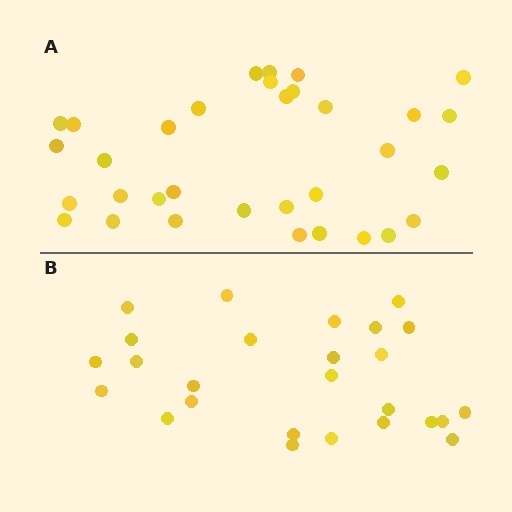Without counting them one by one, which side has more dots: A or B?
Region A (the top region) has more dots.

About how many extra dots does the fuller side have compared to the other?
Region A has roughly 8 or so more dots than region B.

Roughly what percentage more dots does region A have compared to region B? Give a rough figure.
About 25% more.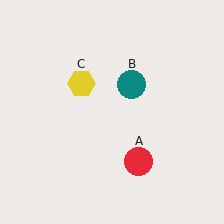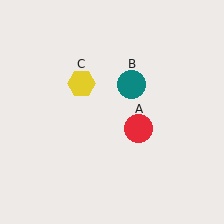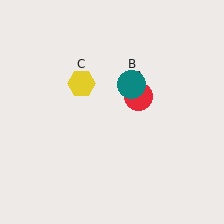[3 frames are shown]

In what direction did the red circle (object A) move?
The red circle (object A) moved up.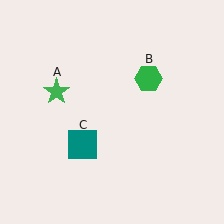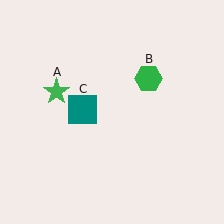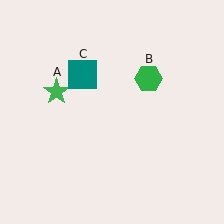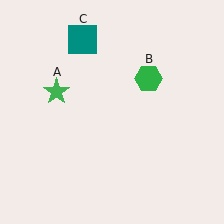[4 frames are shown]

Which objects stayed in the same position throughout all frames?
Green star (object A) and green hexagon (object B) remained stationary.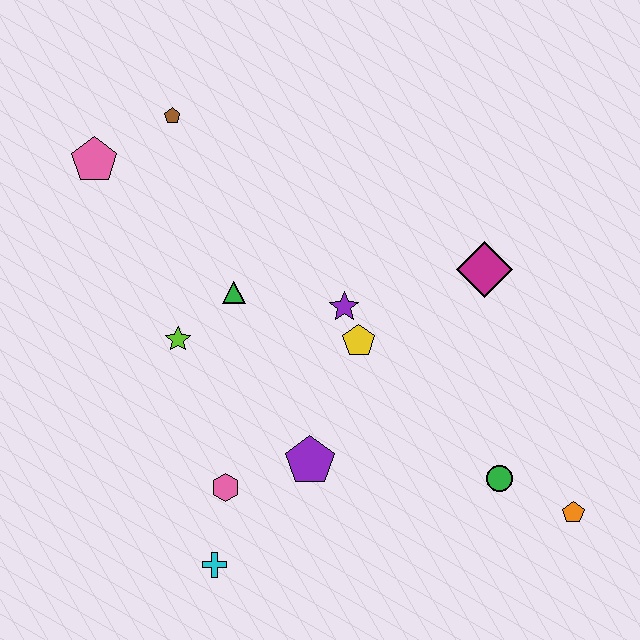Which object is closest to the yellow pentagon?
The purple star is closest to the yellow pentagon.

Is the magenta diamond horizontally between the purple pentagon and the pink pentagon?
No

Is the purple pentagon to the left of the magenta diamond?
Yes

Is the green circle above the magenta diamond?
No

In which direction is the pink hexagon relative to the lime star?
The pink hexagon is below the lime star.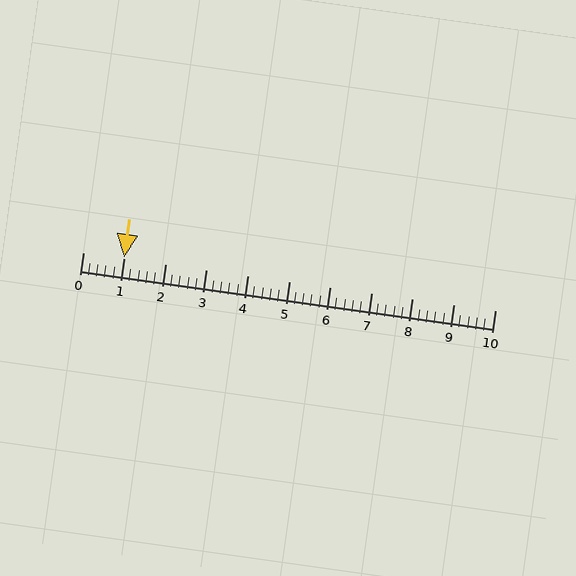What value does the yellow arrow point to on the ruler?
The yellow arrow points to approximately 1.0.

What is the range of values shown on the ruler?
The ruler shows values from 0 to 10.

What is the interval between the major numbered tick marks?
The major tick marks are spaced 1 units apart.